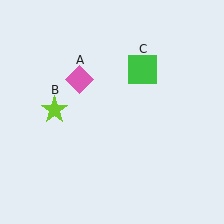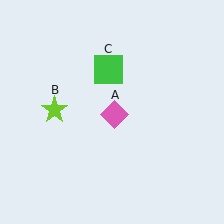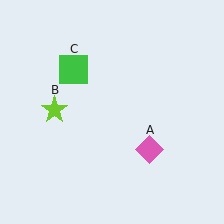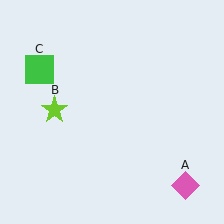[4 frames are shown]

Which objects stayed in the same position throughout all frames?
Lime star (object B) remained stationary.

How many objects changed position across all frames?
2 objects changed position: pink diamond (object A), green square (object C).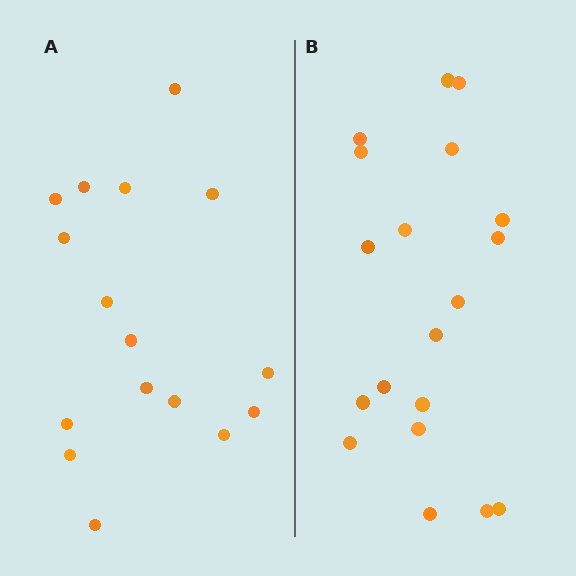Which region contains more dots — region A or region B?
Region B (the right region) has more dots.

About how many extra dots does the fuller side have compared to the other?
Region B has just a few more — roughly 2 or 3 more dots than region A.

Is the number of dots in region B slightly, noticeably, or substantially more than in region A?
Region B has only slightly more — the two regions are fairly close. The ratio is roughly 1.2 to 1.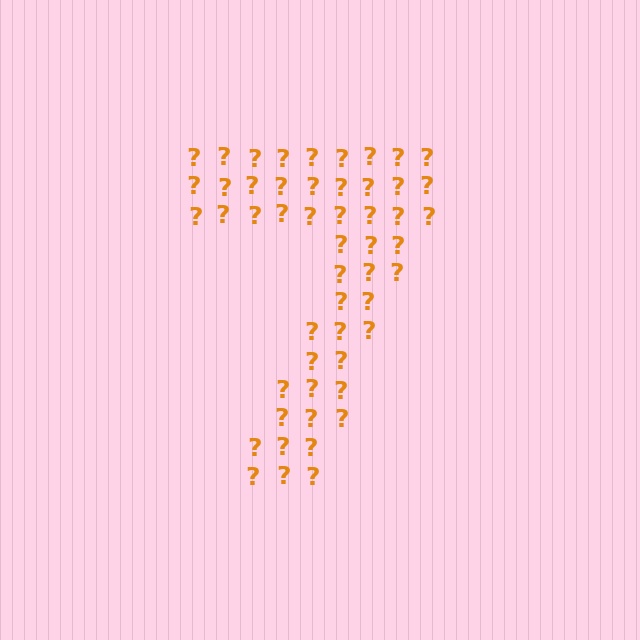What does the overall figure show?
The overall figure shows the digit 7.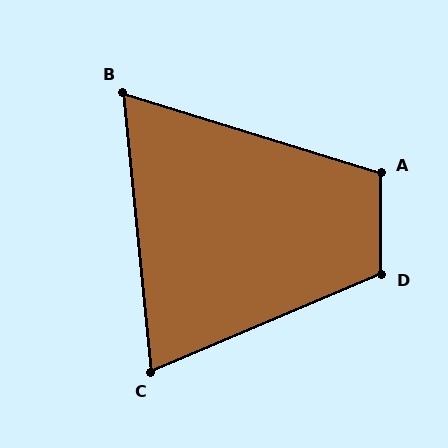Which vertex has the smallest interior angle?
B, at approximately 67 degrees.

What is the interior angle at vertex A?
Approximately 107 degrees (obtuse).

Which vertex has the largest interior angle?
D, at approximately 113 degrees.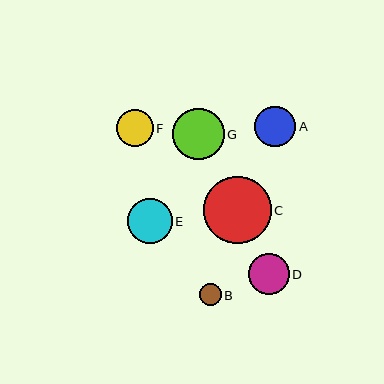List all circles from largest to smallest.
From largest to smallest: C, G, E, A, D, F, B.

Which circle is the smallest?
Circle B is the smallest with a size of approximately 22 pixels.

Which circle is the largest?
Circle C is the largest with a size of approximately 68 pixels.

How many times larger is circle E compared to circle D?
Circle E is approximately 1.1 times the size of circle D.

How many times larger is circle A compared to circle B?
Circle A is approximately 1.9 times the size of circle B.